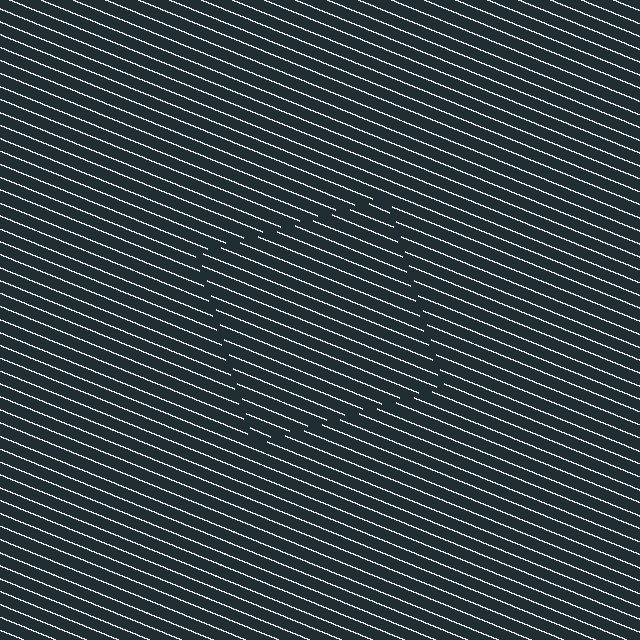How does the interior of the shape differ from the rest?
The interior of the shape contains the same grating, shifted by half a period — the contour is defined by the phase discontinuity where line-ends from the inner and outer gratings abut.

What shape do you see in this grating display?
An illusory square. The interior of the shape contains the same grating, shifted by half a period — the contour is defined by the phase discontinuity where line-ends from the inner and outer gratings abut.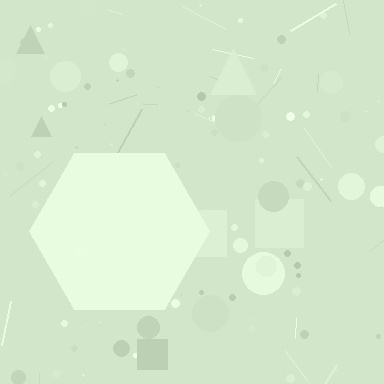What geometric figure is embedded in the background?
A hexagon is embedded in the background.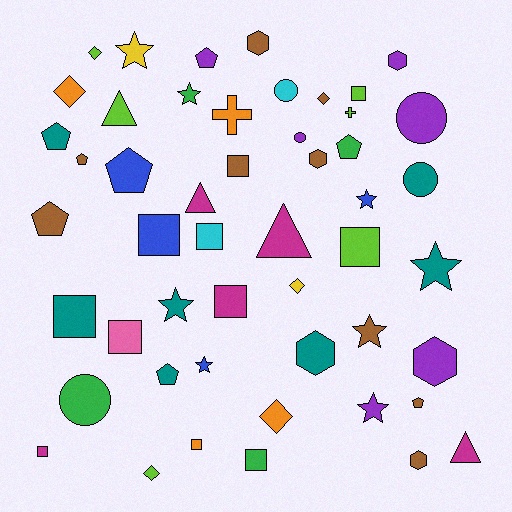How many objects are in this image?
There are 50 objects.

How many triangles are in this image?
There are 4 triangles.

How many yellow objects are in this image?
There are 2 yellow objects.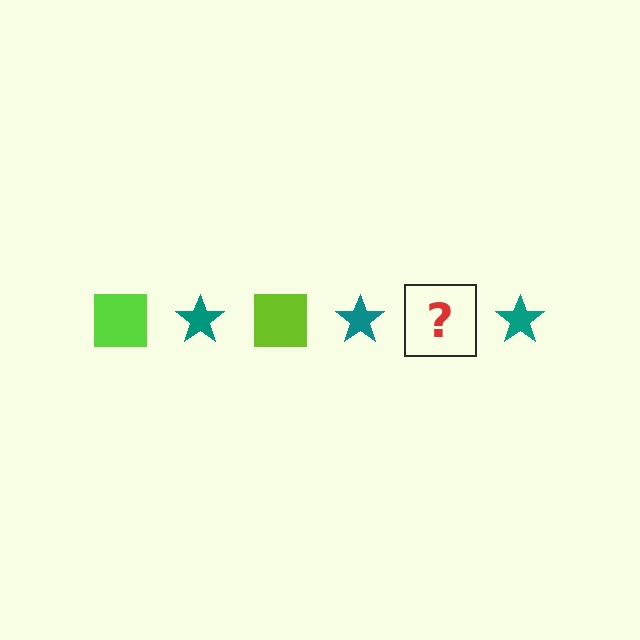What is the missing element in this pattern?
The missing element is a lime square.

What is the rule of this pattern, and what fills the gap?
The rule is that the pattern alternates between lime square and teal star. The gap should be filled with a lime square.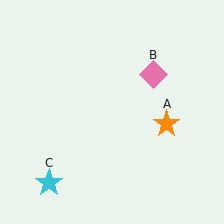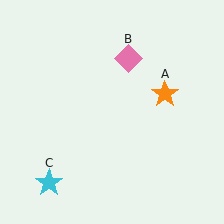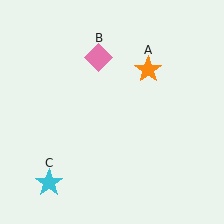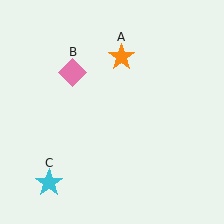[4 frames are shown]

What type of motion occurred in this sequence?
The orange star (object A), pink diamond (object B) rotated counterclockwise around the center of the scene.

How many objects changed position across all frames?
2 objects changed position: orange star (object A), pink diamond (object B).